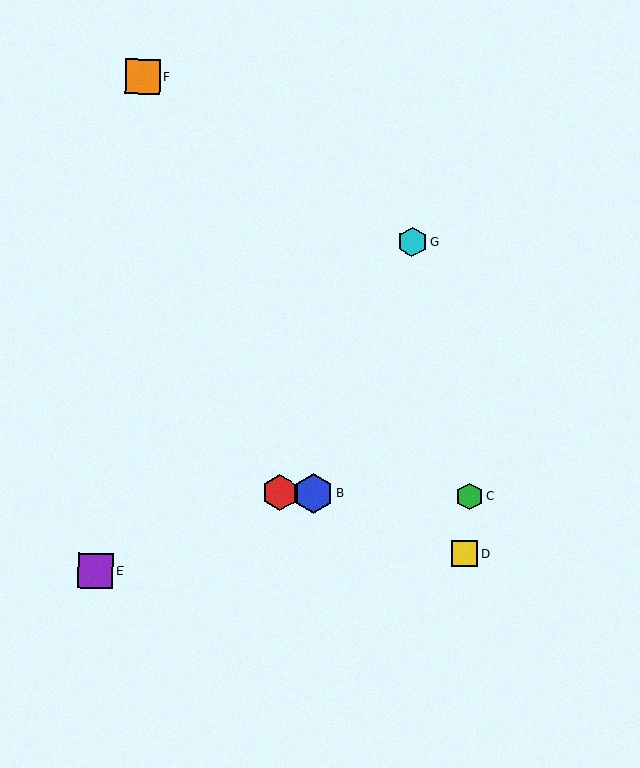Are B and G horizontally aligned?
No, B is at y≈493 and G is at y≈242.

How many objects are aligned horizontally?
3 objects (A, B, C) are aligned horizontally.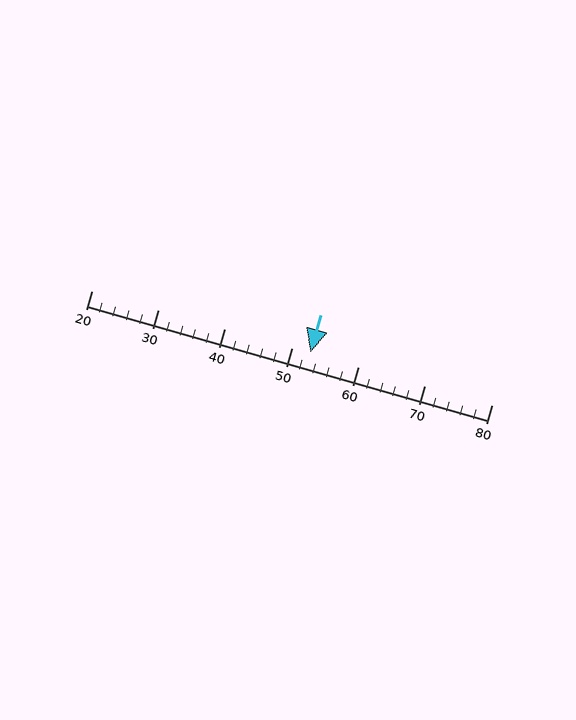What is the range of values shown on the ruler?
The ruler shows values from 20 to 80.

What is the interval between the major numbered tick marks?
The major tick marks are spaced 10 units apart.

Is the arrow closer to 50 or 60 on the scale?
The arrow is closer to 50.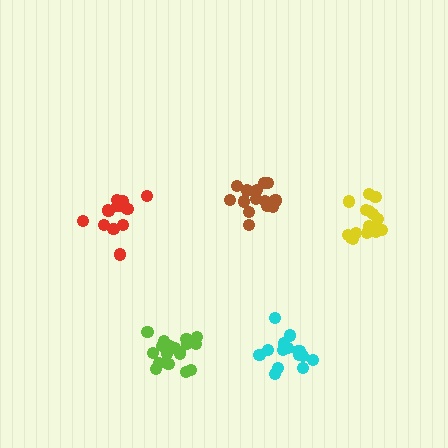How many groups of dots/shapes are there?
There are 5 groups.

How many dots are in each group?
Group 1: 15 dots, Group 2: 16 dots, Group 3: 15 dots, Group 4: 13 dots, Group 5: 18 dots (77 total).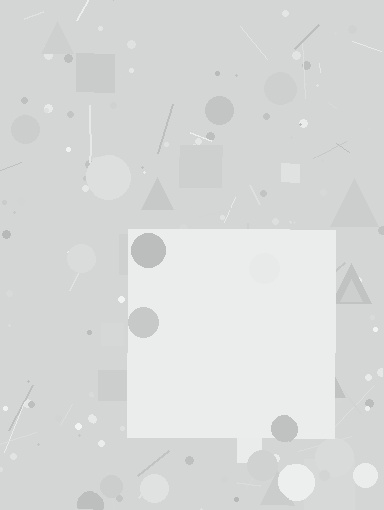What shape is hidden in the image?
A square is hidden in the image.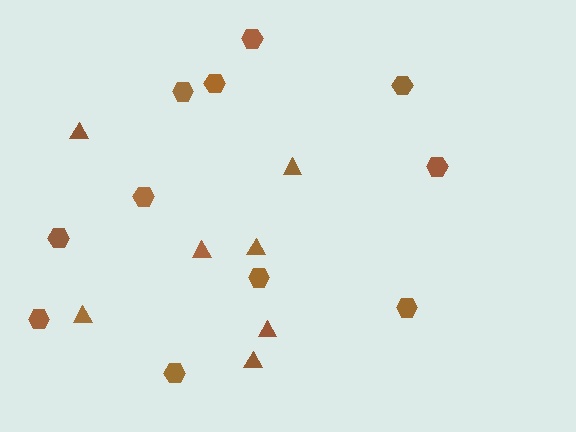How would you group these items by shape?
There are 2 groups: one group of hexagons (11) and one group of triangles (7).